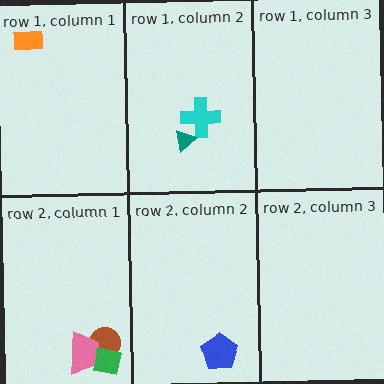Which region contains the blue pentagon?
The row 2, column 2 region.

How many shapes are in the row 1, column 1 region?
1.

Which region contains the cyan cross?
The row 1, column 2 region.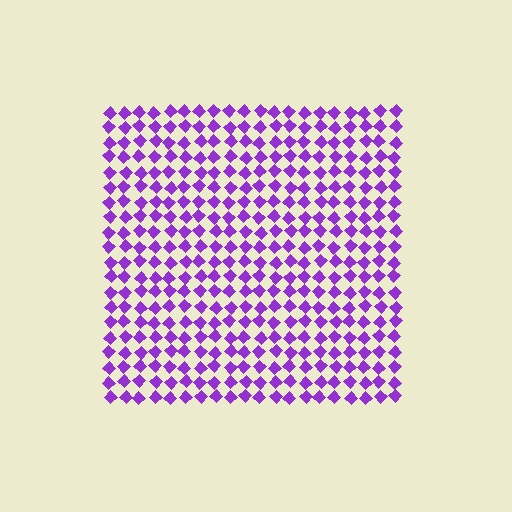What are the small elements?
The small elements are diamonds.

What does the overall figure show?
The overall figure shows a square.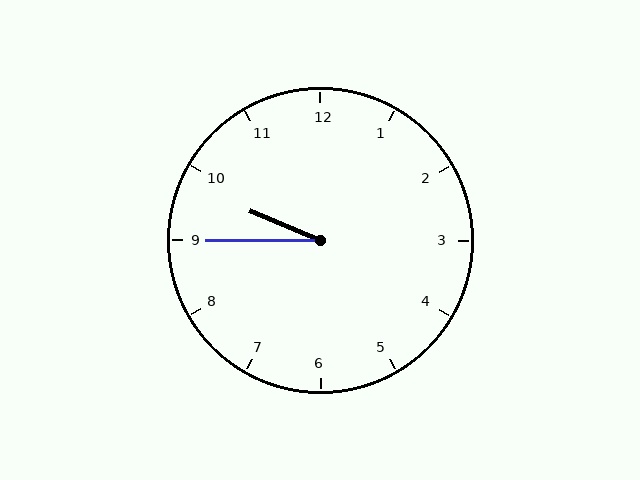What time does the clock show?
9:45.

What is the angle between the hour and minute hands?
Approximately 22 degrees.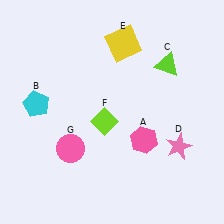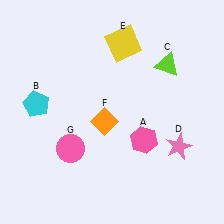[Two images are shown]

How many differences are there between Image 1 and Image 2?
There is 1 difference between the two images.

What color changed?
The diamond (F) changed from lime in Image 1 to orange in Image 2.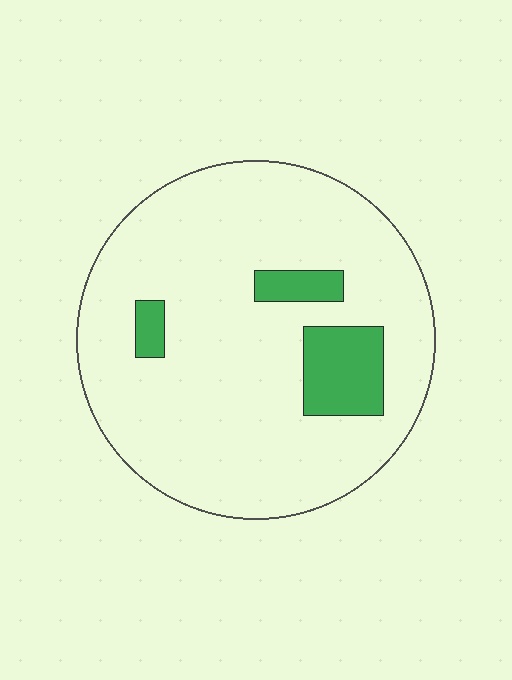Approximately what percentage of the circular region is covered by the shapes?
Approximately 10%.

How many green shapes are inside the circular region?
3.